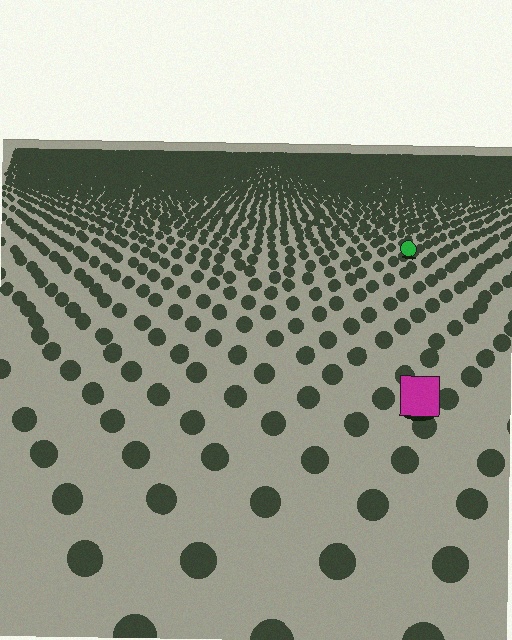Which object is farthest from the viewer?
The green circle is farthest from the viewer. It appears smaller and the ground texture around it is denser.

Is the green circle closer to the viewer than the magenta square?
No. The magenta square is closer — you can tell from the texture gradient: the ground texture is coarser near it.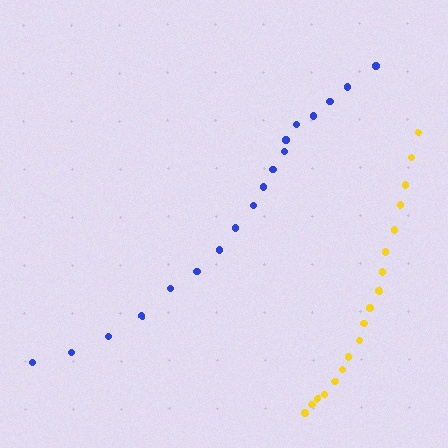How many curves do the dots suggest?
There are 2 distinct paths.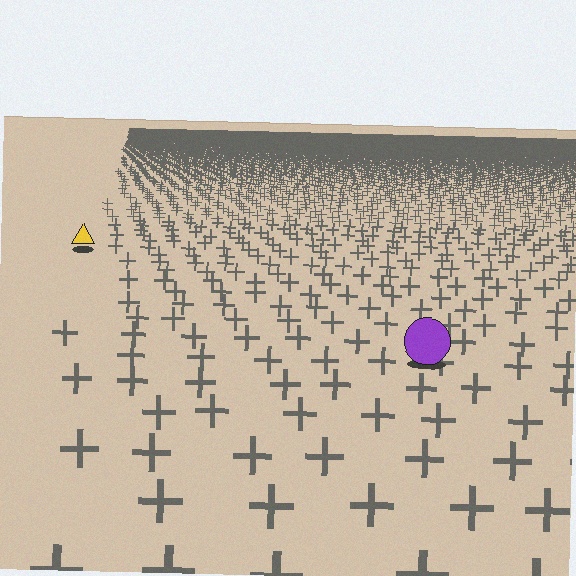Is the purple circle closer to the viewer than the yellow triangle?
Yes. The purple circle is closer — you can tell from the texture gradient: the ground texture is coarser near it.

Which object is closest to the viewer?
The purple circle is closest. The texture marks near it are larger and more spread out.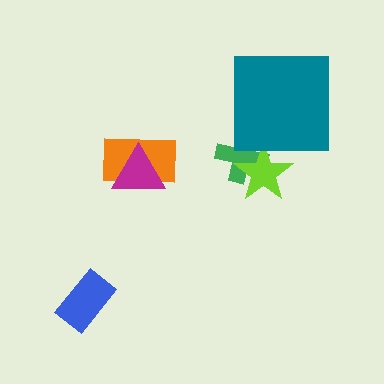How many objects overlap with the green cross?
1 object overlaps with the green cross.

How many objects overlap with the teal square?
0 objects overlap with the teal square.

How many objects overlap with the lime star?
1 object overlaps with the lime star.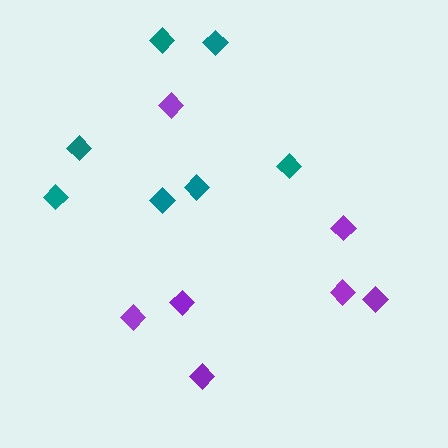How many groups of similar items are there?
There are 2 groups: one group of purple diamonds (7) and one group of teal diamonds (7).